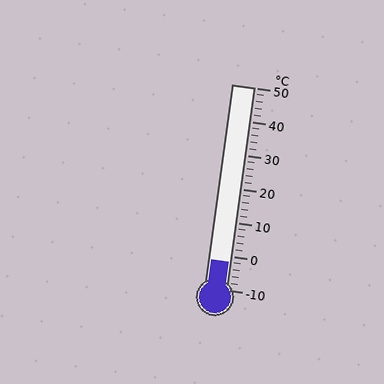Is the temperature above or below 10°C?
The temperature is below 10°C.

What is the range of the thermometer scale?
The thermometer scale ranges from -10°C to 50°C.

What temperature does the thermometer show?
The thermometer shows approximately -2°C.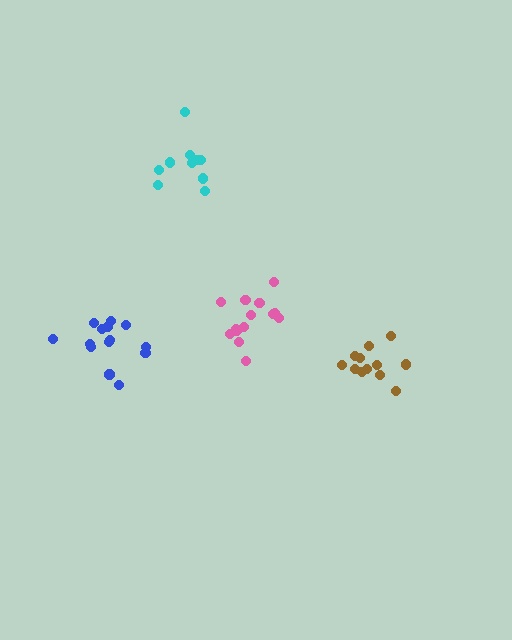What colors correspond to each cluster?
The clusters are colored: pink, cyan, blue, brown.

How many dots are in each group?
Group 1: 14 dots, Group 2: 10 dots, Group 3: 14 dots, Group 4: 12 dots (50 total).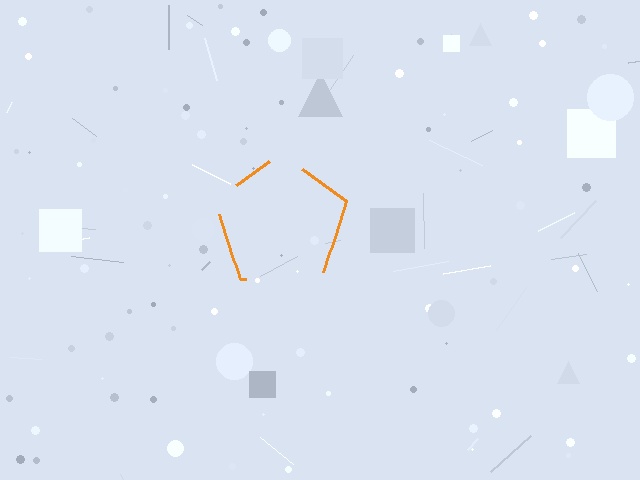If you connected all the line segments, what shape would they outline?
They would outline a pentagon.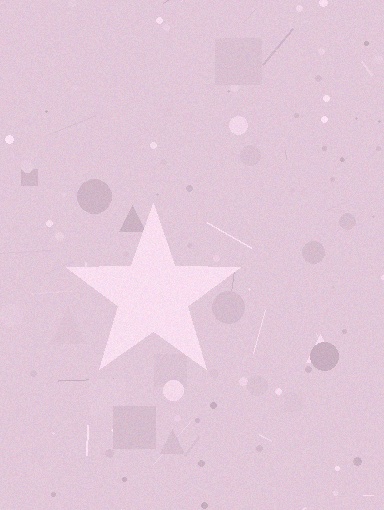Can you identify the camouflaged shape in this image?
The camouflaged shape is a star.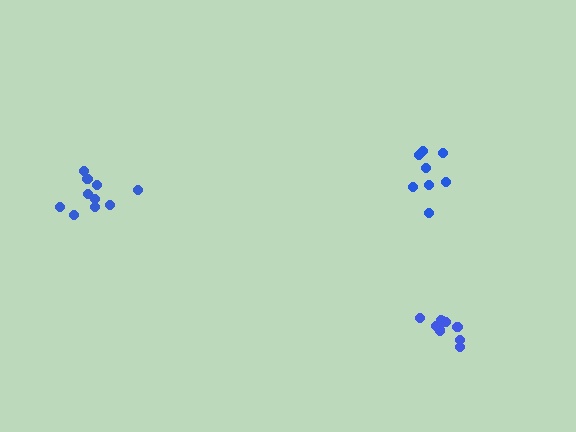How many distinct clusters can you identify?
There are 3 distinct clusters.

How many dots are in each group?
Group 1: 10 dots, Group 2: 9 dots, Group 3: 8 dots (27 total).